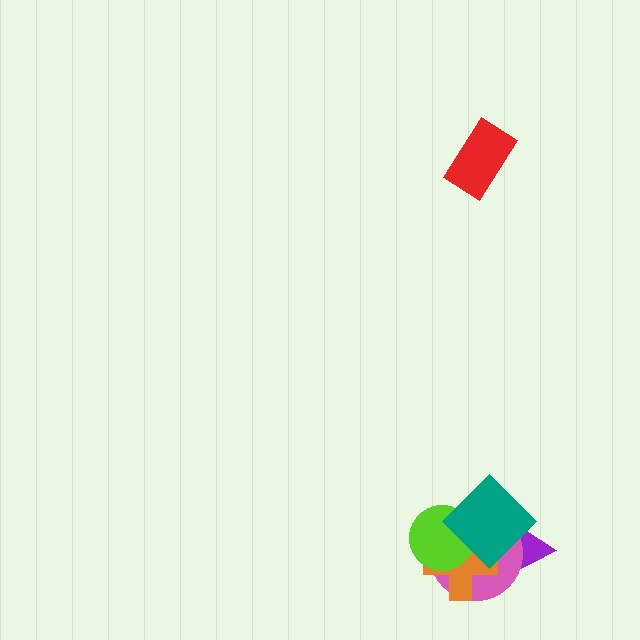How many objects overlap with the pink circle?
4 objects overlap with the pink circle.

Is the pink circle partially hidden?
Yes, it is partially covered by another shape.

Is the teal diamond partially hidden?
No, no other shape covers it.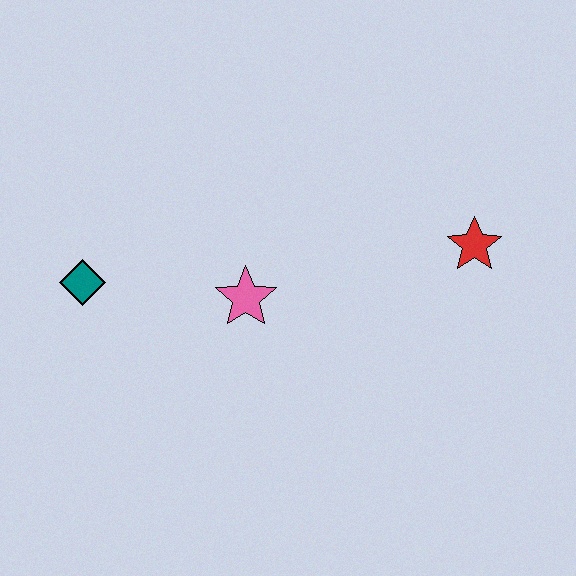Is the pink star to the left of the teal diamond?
No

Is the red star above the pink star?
Yes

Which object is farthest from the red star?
The teal diamond is farthest from the red star.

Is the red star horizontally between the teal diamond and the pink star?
No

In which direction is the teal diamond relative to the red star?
The teal diamond is to the left of the red star.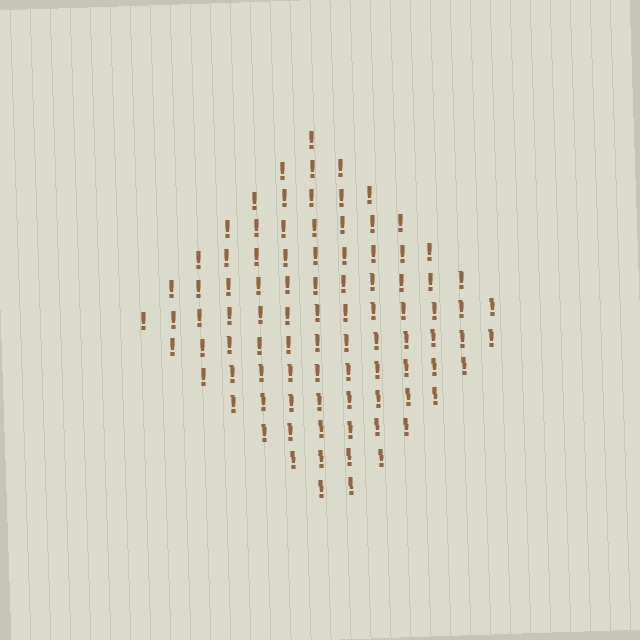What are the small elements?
The small elements are exclamation marks.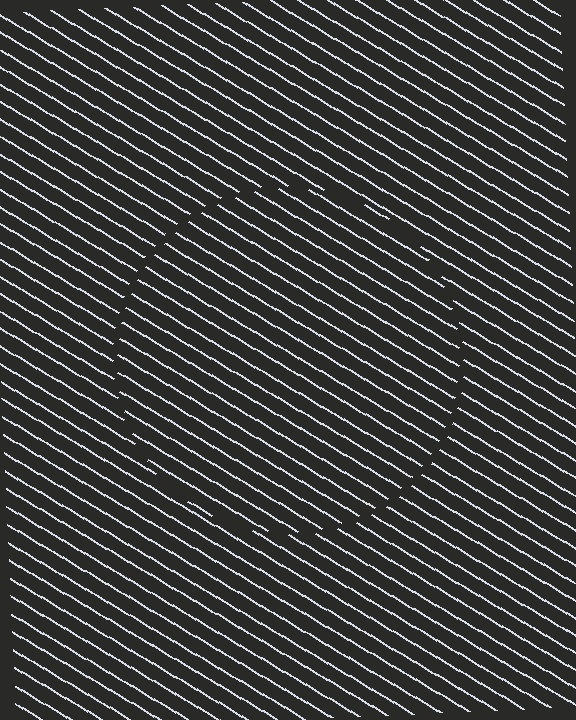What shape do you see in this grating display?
An illusory circle. The interior of the shape contains the same grating, shifted by half a period — the contour is defined by the phase discontinuity where line-ends from the inner and outer gratings abut.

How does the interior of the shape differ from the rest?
The interior of the shape contains the same grating, shifted by half a period — the contour is defined by the phase discontinuity where line-ends from the inner and outer gratings abut.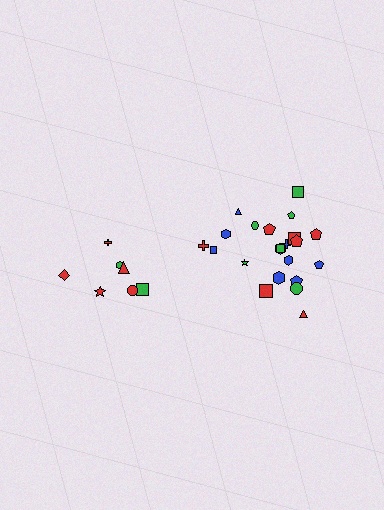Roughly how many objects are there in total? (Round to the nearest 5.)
Roughly 30 objects in total.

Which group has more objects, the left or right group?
The right group.